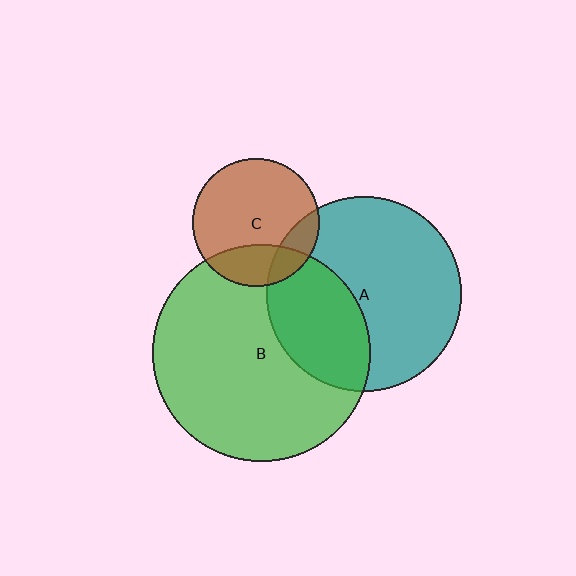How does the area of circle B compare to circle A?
Approximately 1.2 times.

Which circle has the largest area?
Circle B (green).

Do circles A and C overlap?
Yes.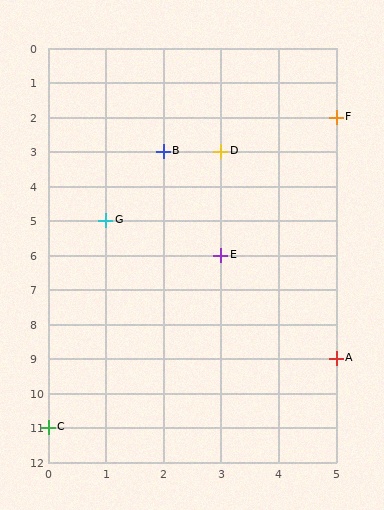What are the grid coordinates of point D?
Point D is at grid coordinates (3, 3).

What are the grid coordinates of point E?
Point E is at grid coordinates (3, 6).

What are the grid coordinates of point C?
Point C is at grid coordinates (0, 11).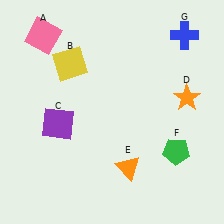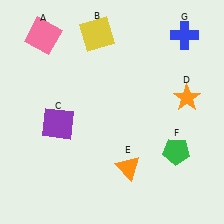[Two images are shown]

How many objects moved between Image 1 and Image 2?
1 object moved between the two images.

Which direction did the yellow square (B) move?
The yellow square (B) moved up.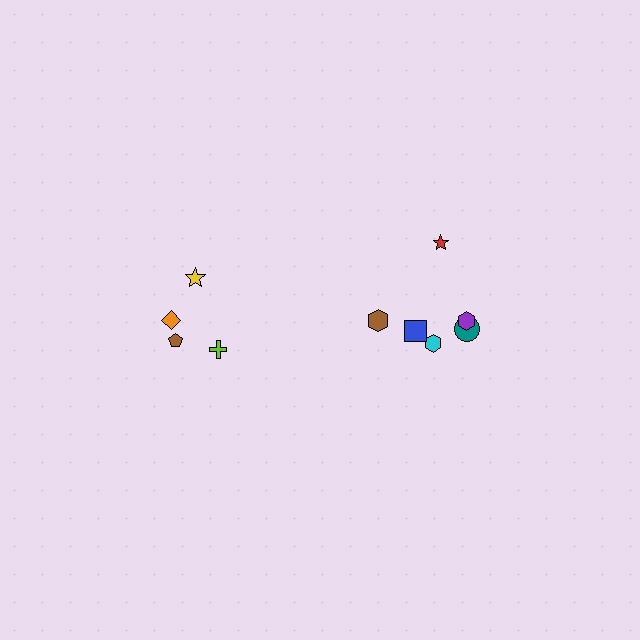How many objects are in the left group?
There are 4 objects.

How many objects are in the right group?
There are 6 objects.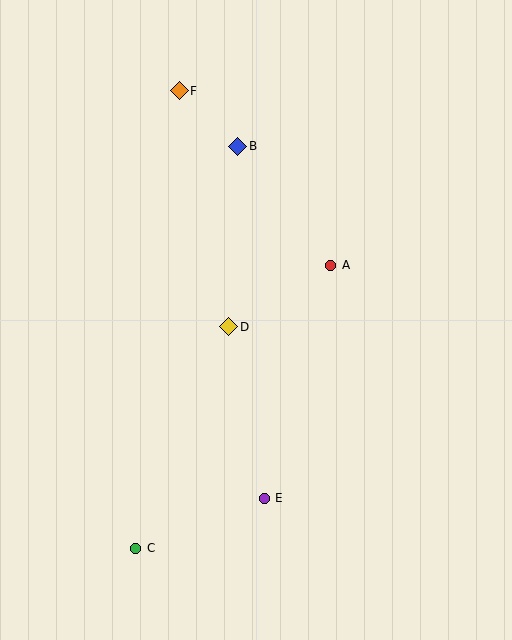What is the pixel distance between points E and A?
The distance between E and A is 242 pixels.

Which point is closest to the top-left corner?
Point F is closest to the top-left corner.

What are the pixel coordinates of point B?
Point B is at (238, 146).